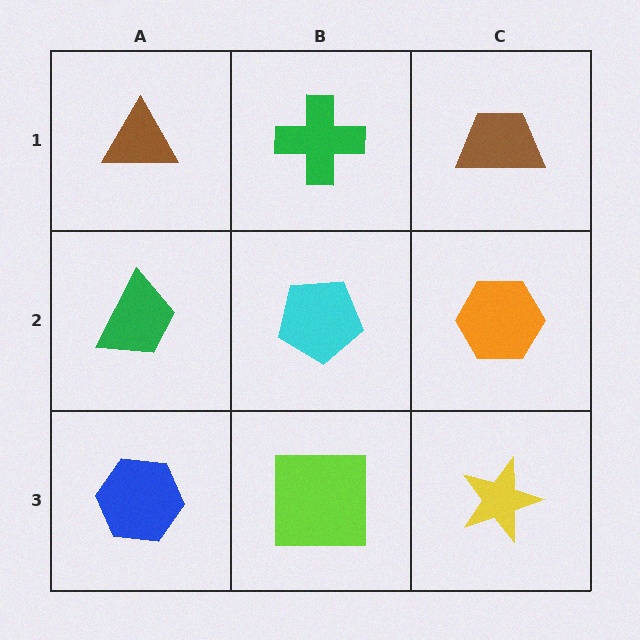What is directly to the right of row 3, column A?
A lime square.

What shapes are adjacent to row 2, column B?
A green cross (row 1, column B), a lime square (row 3, column B), a green trapezoid (row 2, column A), an orange hexagon (row 2, column C).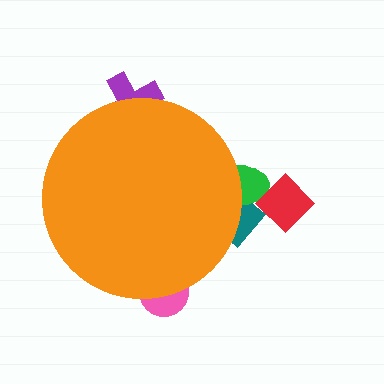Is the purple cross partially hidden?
Yes, the purple cross is partially hidden behind the orange circle.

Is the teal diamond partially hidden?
Yes, the teal diamond is partially hidden behind the orange circle.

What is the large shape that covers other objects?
An orange circle.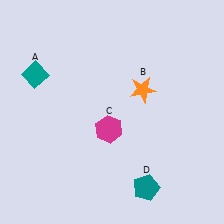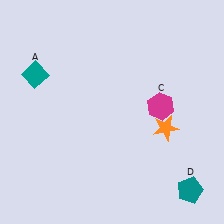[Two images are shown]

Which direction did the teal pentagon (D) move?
The teal pentagon (D) moved right.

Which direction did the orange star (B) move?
The orange star (B) moved down.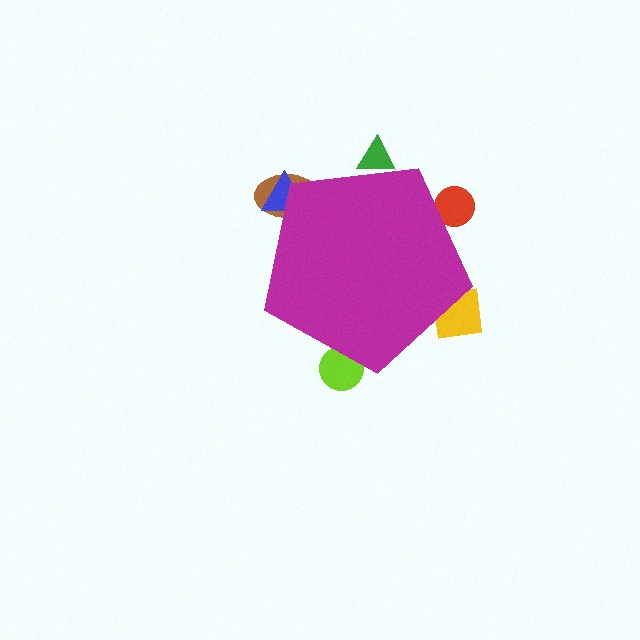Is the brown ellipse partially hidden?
Yes, the brown ellipse is partially hidden behind the magenta pentagon.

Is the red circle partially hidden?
Yes, the red circle is partially hidden behind the magenta pentagon.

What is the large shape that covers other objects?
A magenta pentagon.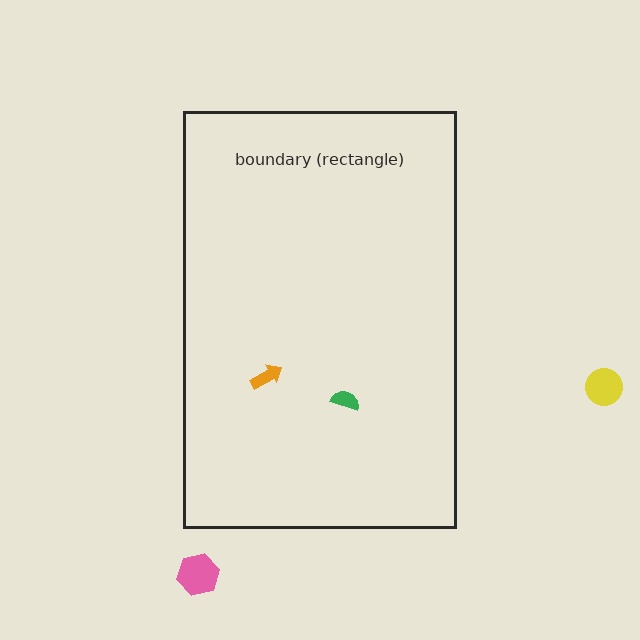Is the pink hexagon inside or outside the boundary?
Outside.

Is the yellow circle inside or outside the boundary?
Outside.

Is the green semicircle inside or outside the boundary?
Inside.